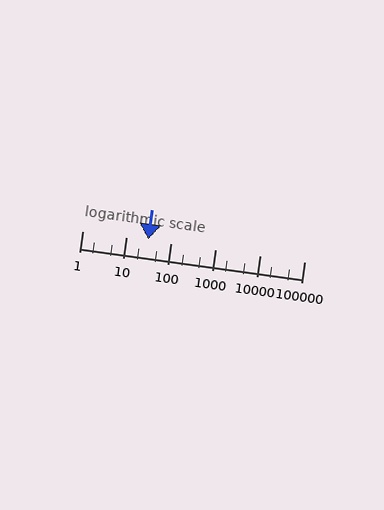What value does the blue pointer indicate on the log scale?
The pointer indicates approximately 30.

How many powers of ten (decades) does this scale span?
The scale spans 5 decades, from 1 to 100000.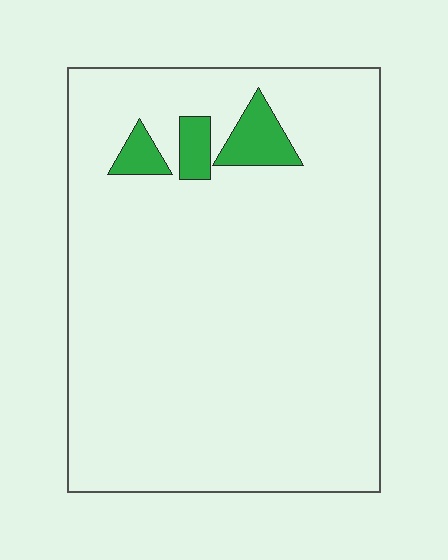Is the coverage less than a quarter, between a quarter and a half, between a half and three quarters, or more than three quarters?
Less than a quarter.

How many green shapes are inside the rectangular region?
3.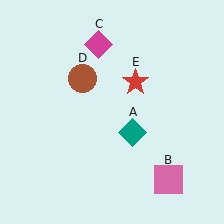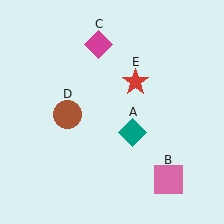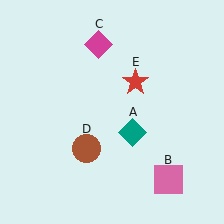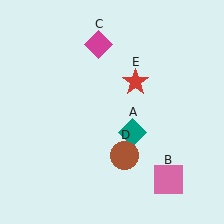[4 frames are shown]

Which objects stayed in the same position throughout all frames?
Teal diamond (object A) and pink square (object B) and magenta diamond (object C) and red star (object E) remained stationary.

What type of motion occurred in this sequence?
The brown circle (object D) rotated counterclockwise around the center of the scene.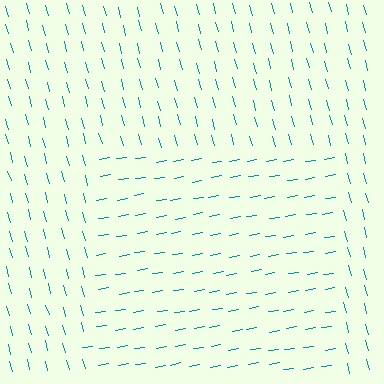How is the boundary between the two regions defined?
The boundary is defined purely by a change in line orientation (approximately 85 degrees difference). All lines are the same color and thickness.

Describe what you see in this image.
The image is filled with small teal line segments. A rectangle region in the image has lines oriented differently from the surrounding lines, creating a visible texture boundary.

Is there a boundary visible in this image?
Yes, there is a texture boundary formed by a change in line orientation.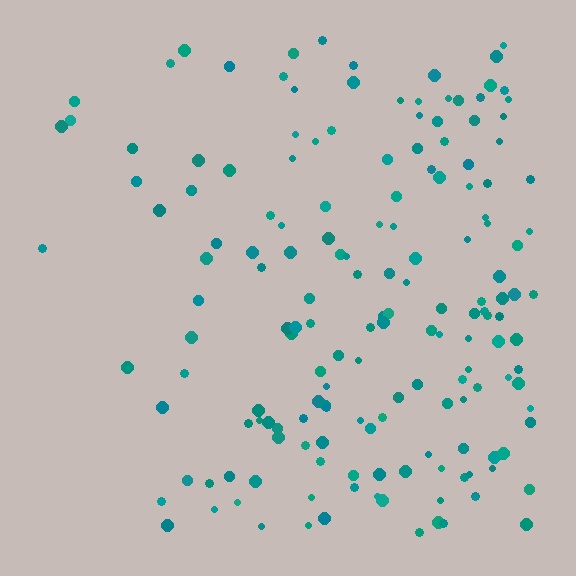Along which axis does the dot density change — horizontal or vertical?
Horizontal.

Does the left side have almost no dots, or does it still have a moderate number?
Still a moderate number, just noticeably fewer than the right.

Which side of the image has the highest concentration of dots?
The right.